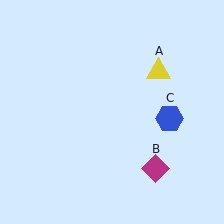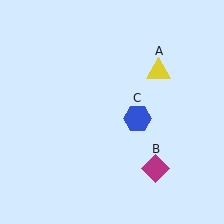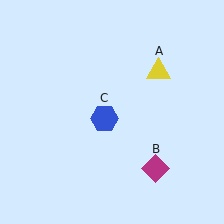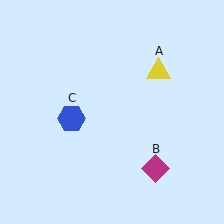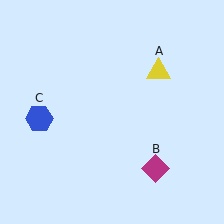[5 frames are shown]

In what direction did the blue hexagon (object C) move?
The blue hexagon (object C) moved left.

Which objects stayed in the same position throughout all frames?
Yellow triangle (object A) and magenta diamond (object B) remained stationary.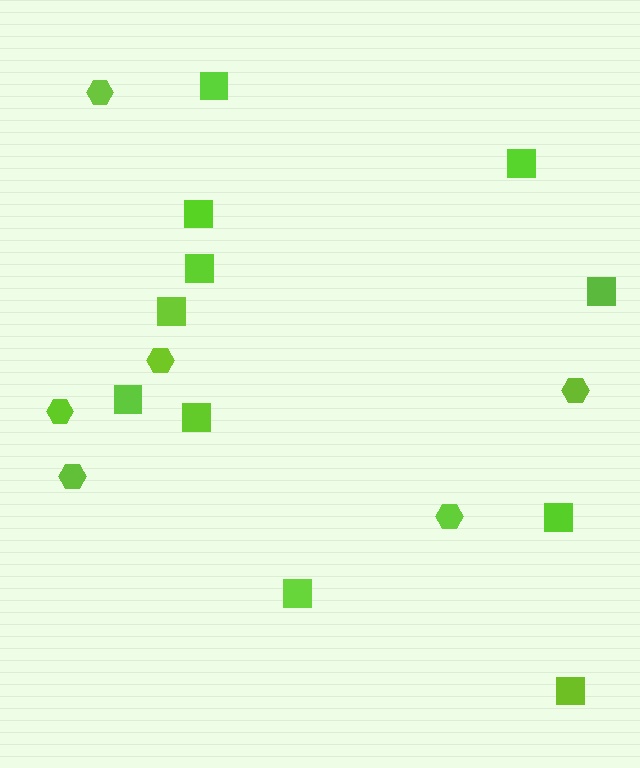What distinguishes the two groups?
There are 2 groups: one group of squares (11) and one group of hexagons (6).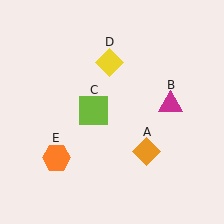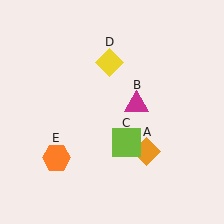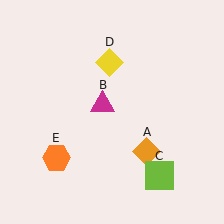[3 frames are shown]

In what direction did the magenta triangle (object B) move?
The magenta triangle (object B) moved left.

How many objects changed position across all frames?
2 objects changed position: magenta triangle (object B), lime square (object C).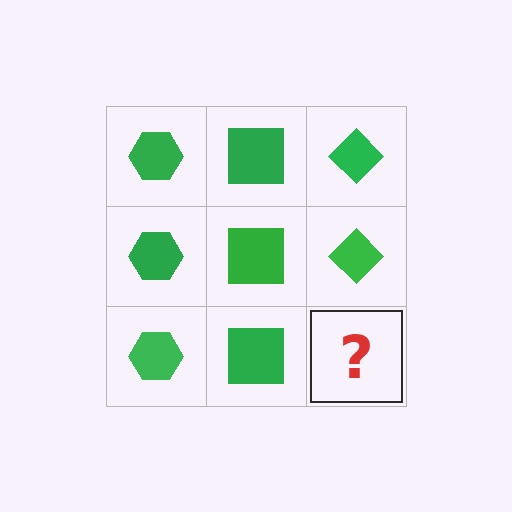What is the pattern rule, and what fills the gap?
The rule is that each column has a consistent shape. The gap should be filled with a green diamond.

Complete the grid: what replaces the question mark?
The question mark should be replaced with a green diamond.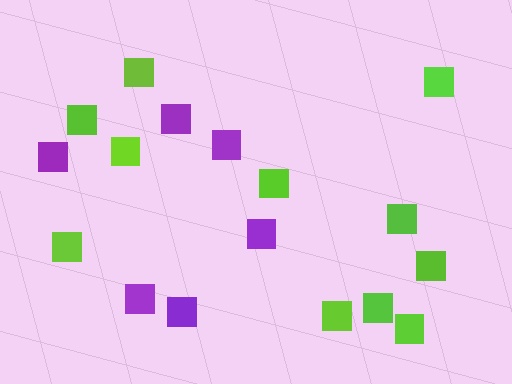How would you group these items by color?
There are 2 groups: one group of purple squares (6) and one group of lime squares (11).